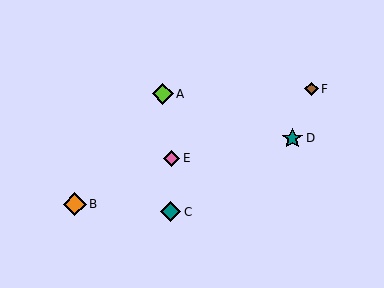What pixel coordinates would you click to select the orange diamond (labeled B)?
Click at (75, 204) to select the orange diamond B.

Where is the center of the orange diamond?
The center of the orange diamond is at (75, 204).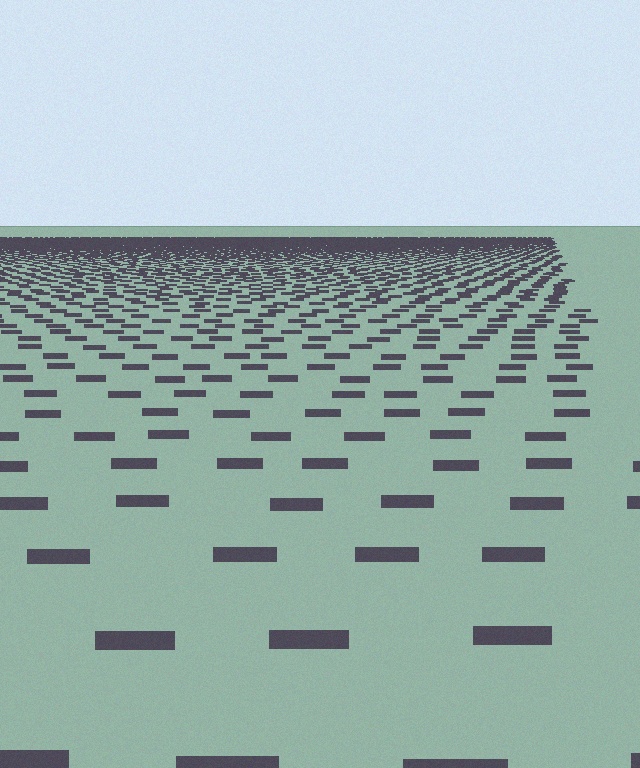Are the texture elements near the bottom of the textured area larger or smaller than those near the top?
Larger. Near the bottom, elements are closer to the viewer and appear at a bigger on-screen size.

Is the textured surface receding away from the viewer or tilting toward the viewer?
The surface is receding away from the viewer. Texture elements get smaller and denser toward the top.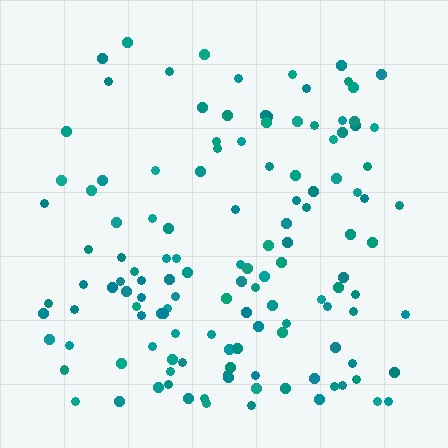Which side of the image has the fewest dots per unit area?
The top.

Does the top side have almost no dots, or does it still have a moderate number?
Still a moderate number, just noticeably fewer than the bottom.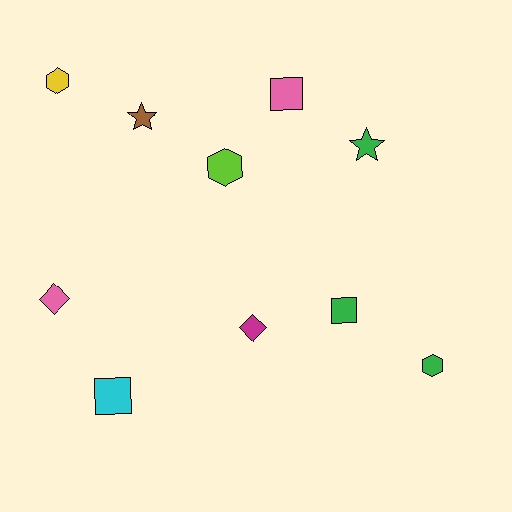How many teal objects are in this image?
There are no teal objects.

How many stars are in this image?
There are 2 stars.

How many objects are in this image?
There are 10 objects.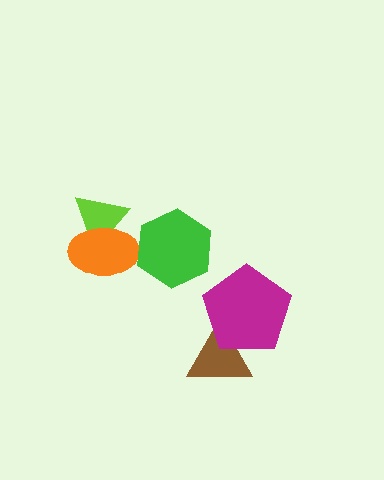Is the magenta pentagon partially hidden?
No, no other shape covers it.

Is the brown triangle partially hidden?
Yes, it is partially covered by another shape.